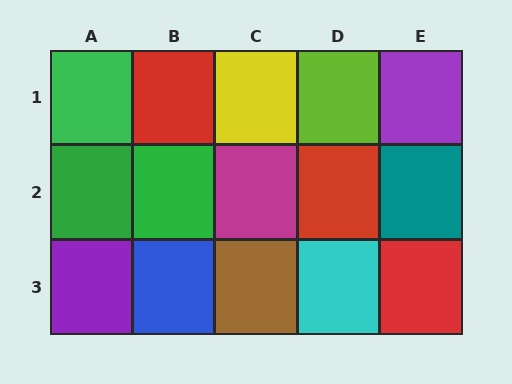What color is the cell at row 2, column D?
Red.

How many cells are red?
3 cells are red.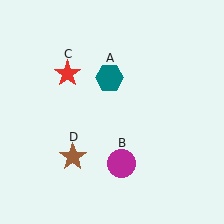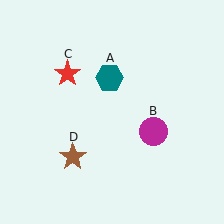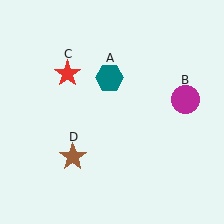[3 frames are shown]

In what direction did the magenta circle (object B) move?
The magenta circle (object B) moved up and to the right.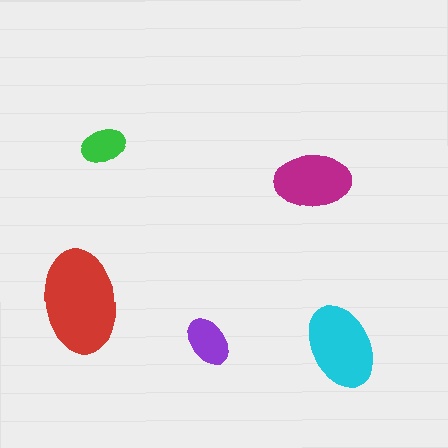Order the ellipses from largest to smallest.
the red one, the cyan one, the magenta one, the purple one, the green one.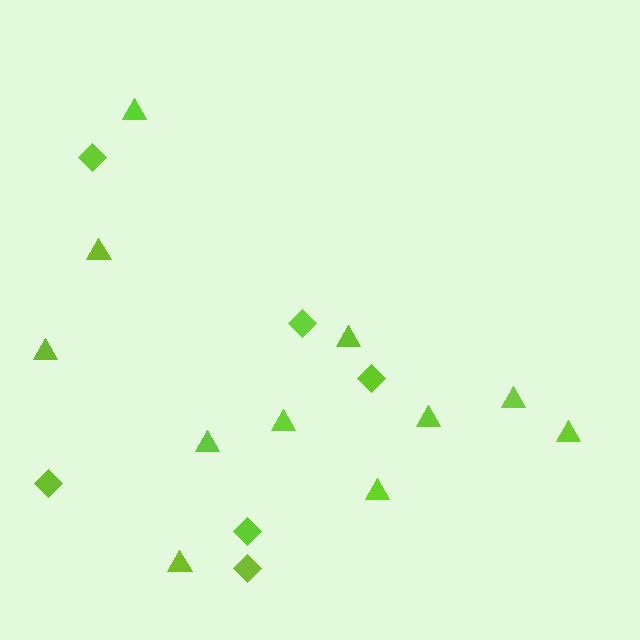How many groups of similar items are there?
There are 2 groups: one group of triangles (11) and one group of diamonds (6).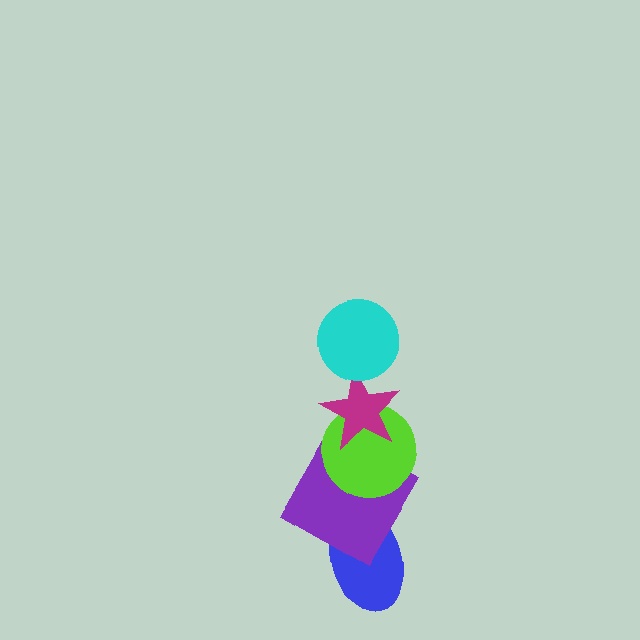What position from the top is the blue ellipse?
The blue ellipse is 5th from the top.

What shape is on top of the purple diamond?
The lime circle is on top of the purple diamond.